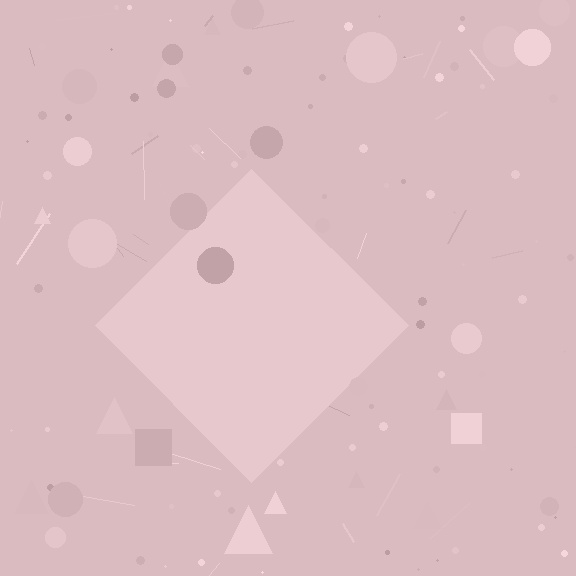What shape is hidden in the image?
A diamond is hidden in the image.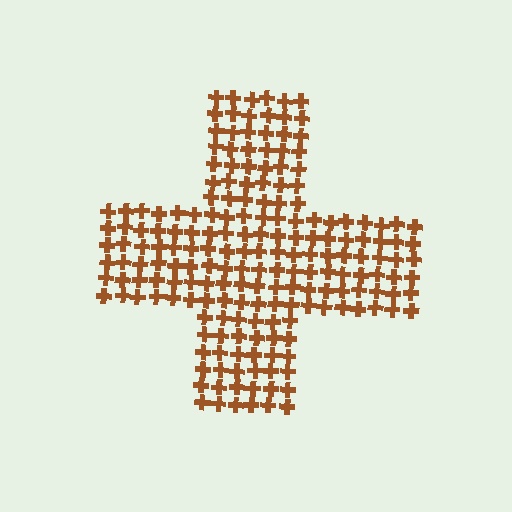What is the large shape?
The large shape is a cross.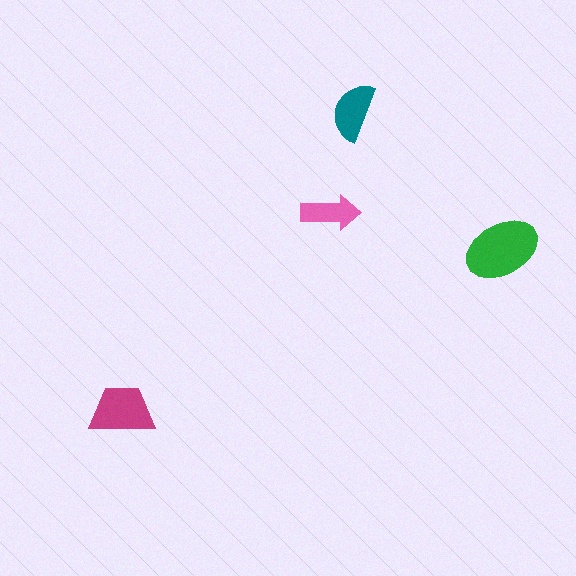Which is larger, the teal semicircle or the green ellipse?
The green ellipse.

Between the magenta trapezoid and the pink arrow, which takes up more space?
The magenta trapezoid.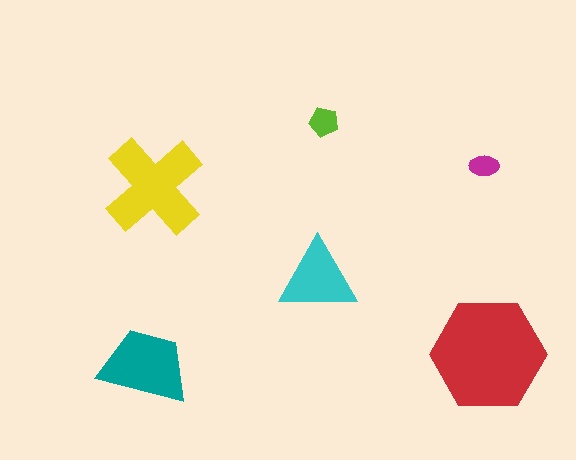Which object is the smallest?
The magenta ellipse.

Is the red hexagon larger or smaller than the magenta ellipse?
Larger.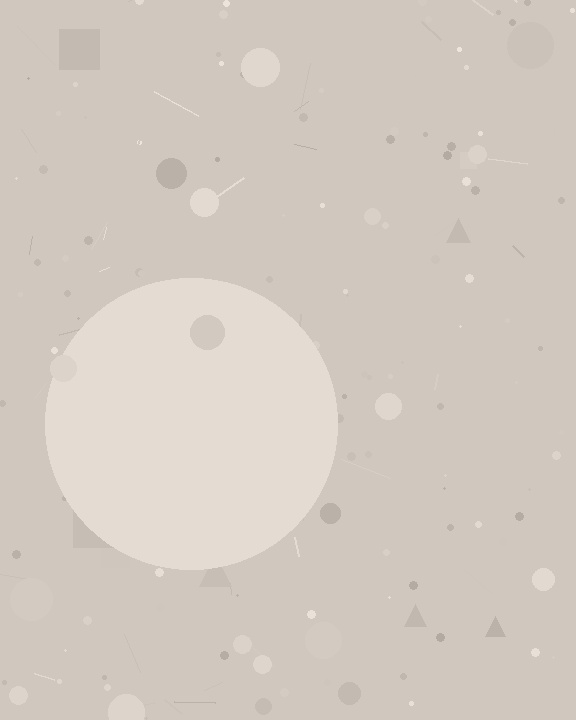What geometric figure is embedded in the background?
A circle is embedded in the background.